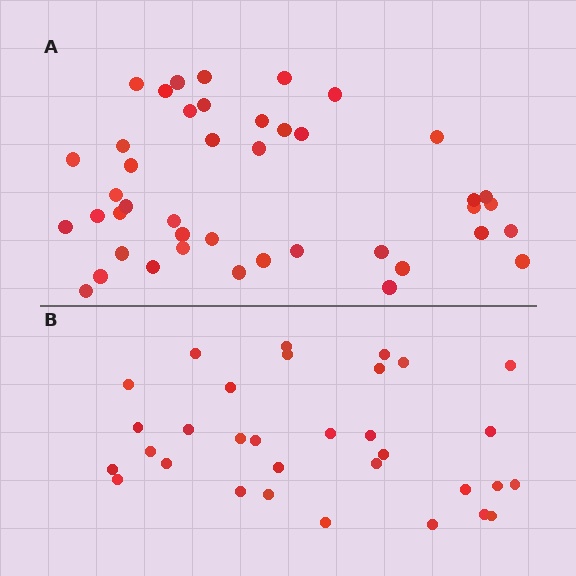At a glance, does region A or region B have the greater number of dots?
Region A (the top region) has more dots.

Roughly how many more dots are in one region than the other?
Region A has roughly 12 or so more dots than region B.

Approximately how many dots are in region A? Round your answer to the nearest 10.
About 40 dots. (The exact count is 43, which rounds to 40.)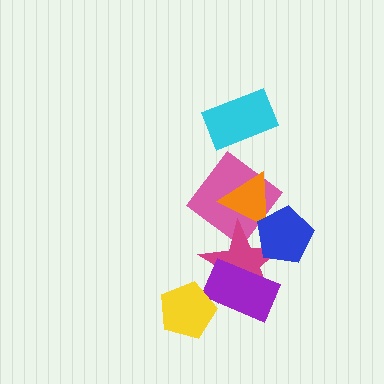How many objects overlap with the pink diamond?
3 objects overlap with the pink diamond.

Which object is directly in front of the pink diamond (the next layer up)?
The orange triangle is directly in front of the pink diamond.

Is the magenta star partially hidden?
Yes, it is partially covered by another shape.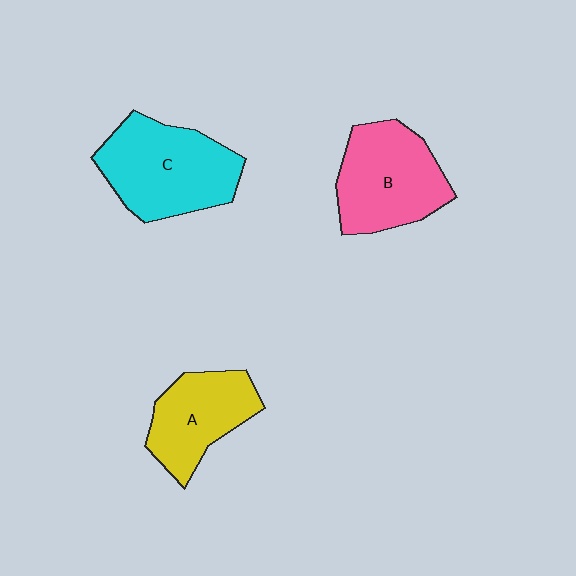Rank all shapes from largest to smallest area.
From largest to smallest: C (cyan), B (pink), A (yellow).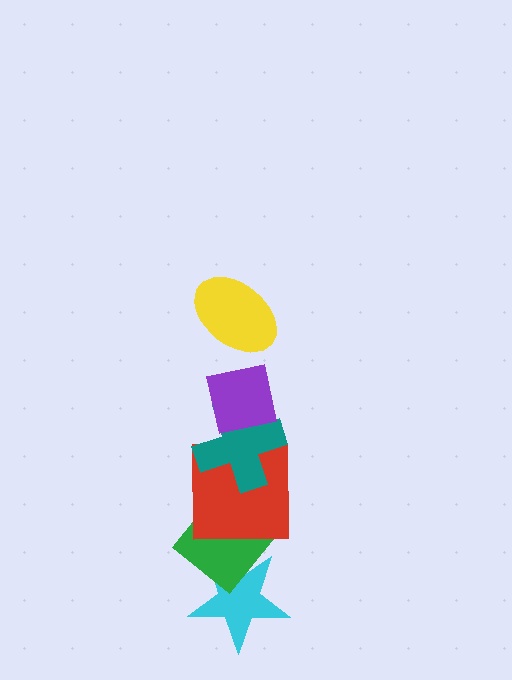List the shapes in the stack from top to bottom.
From top to bottom: the yellow ellipse, the purple square, the teal cross, the red square, the green diamond, the cyan star.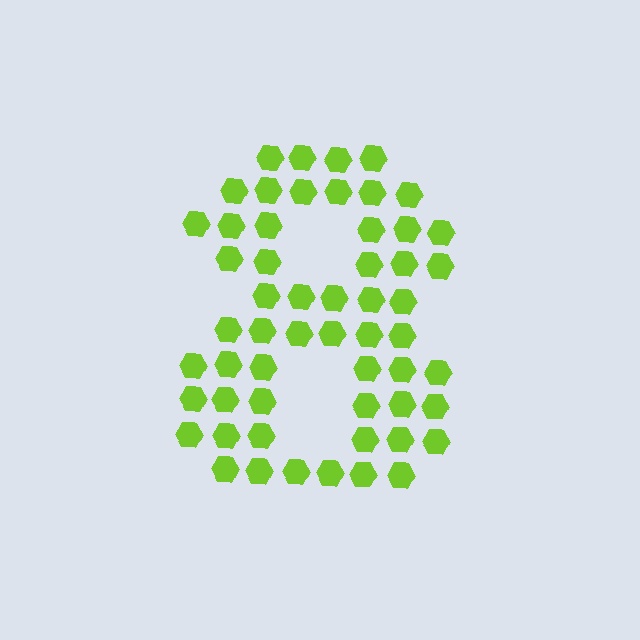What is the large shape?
The large shape is the digit 8.